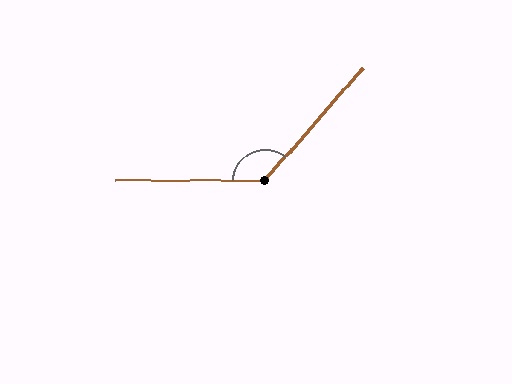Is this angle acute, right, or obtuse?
It is obtuse.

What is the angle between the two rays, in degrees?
Approximately 131 degrees.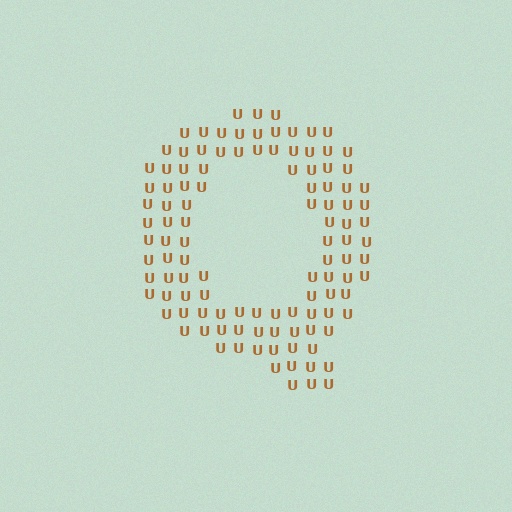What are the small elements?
The small elements are letter U's.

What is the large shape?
The large shape is the letter Q.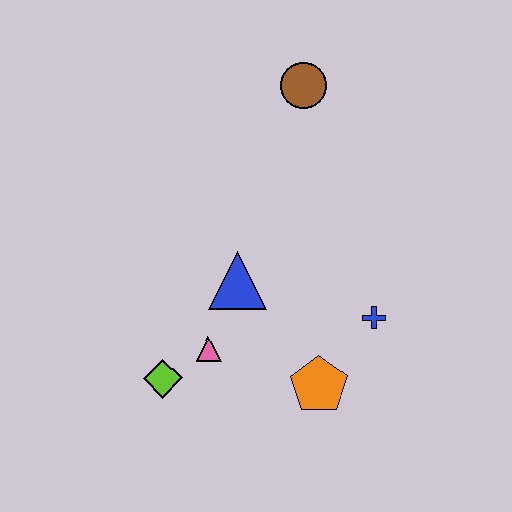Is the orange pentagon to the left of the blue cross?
Yes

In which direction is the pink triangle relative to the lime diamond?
The pink triangle is to the right of the lime diamond.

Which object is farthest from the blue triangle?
The brown circle is farthest from the blue triangle.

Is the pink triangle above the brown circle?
No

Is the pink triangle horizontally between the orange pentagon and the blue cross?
No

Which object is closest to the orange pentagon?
The blue cross is closest to the orange pentagon.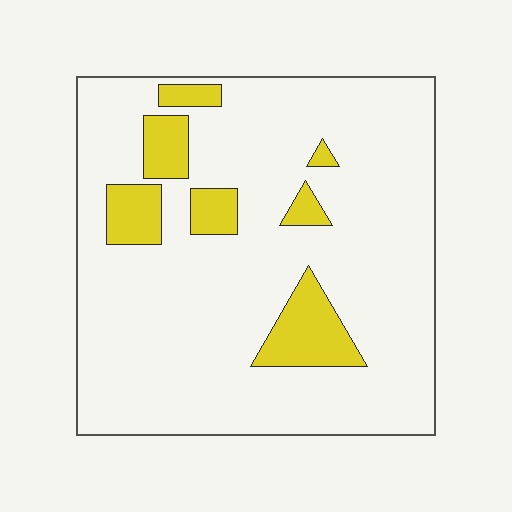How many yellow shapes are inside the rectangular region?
7.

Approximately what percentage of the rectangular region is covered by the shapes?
Approximately 15%.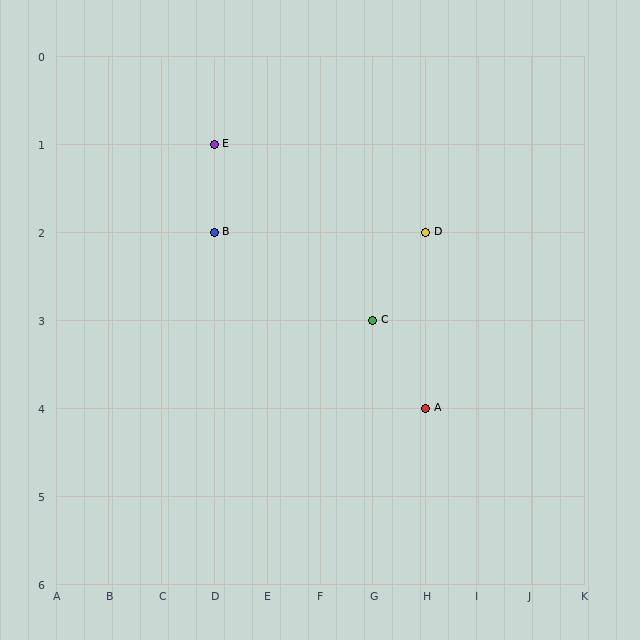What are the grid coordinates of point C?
Point C is at grid coordinates (G, 3).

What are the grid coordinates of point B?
Point B is at grid coordinates (D, 2).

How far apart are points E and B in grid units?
Points E and B are 1 row apart.